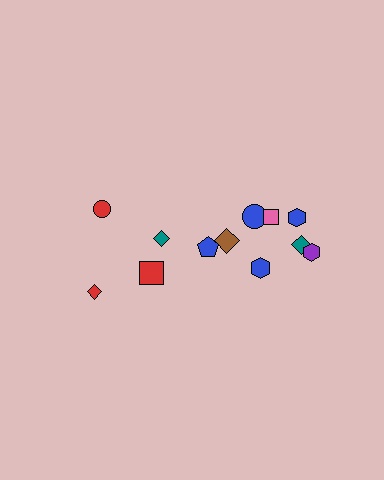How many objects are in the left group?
There are 4 objects.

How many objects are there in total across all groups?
There are 12 objects.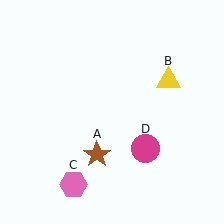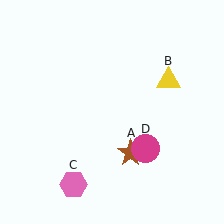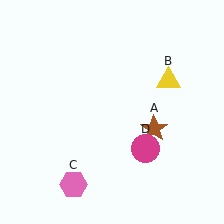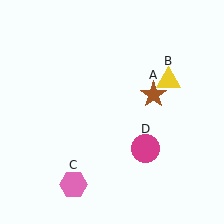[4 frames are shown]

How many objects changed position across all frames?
1 object changed position: brown star (object A).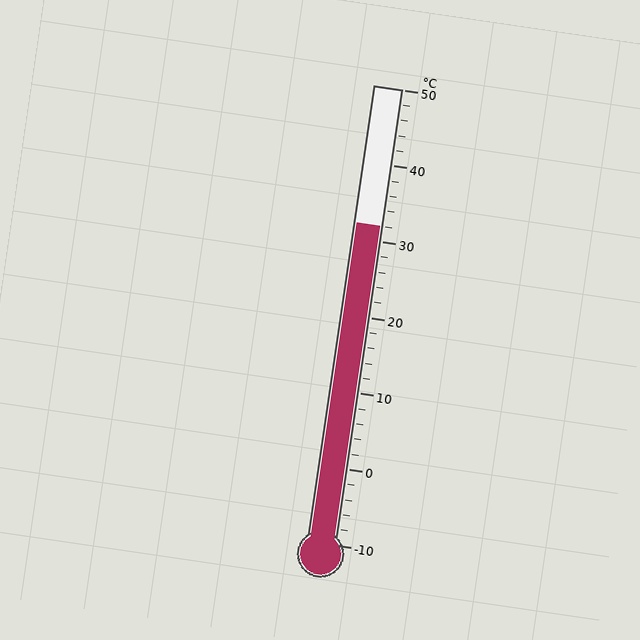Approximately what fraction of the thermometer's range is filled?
The thermometer is filled to approximately 70% of its range.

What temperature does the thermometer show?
The thermometer shows approximately 32°C.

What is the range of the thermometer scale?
The thermometer scale ranges from -10°C to 50°C.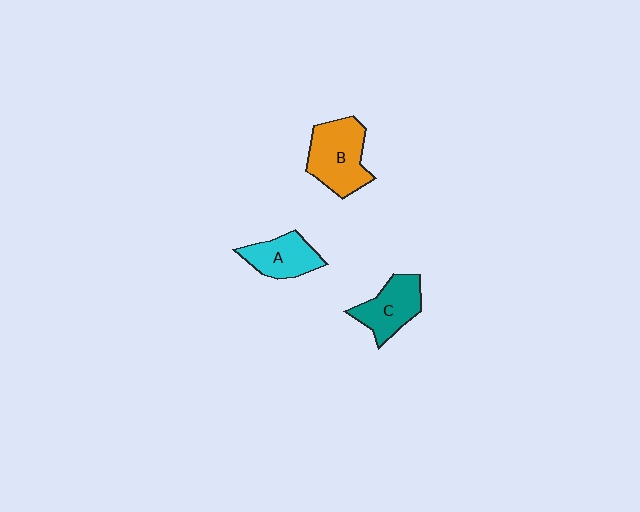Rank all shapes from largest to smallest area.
From largest to smallest: B (orange), C (teal), A (cyan).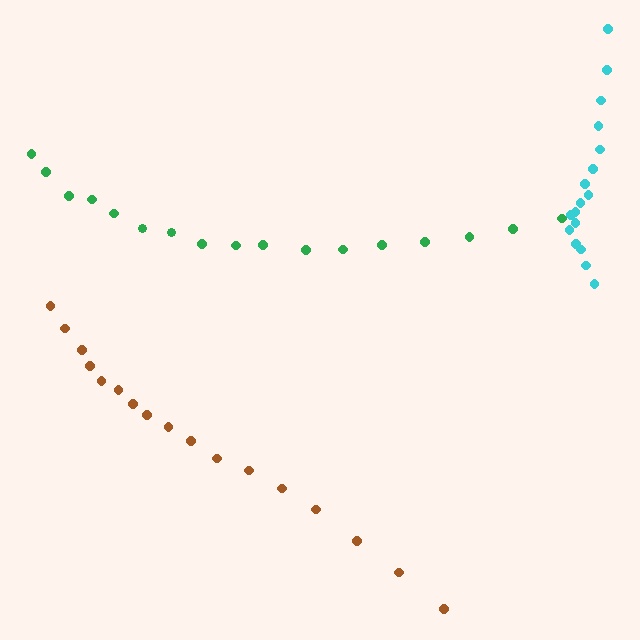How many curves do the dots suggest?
There are 3 distinct paths.